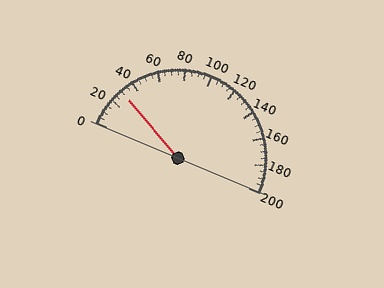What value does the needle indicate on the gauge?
The needle indicates approximately 30.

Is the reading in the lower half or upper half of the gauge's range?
The reading is in the lower half of the range (0 to 200).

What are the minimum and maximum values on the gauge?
The gauge ranges from 0 to 200.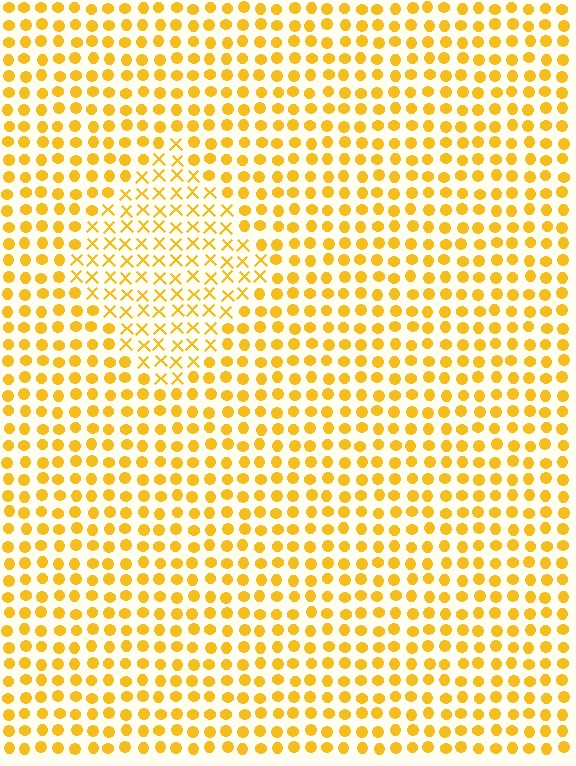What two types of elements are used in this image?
The image uses X marks inside the diamond region and circles outside it.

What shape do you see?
I see a diamond.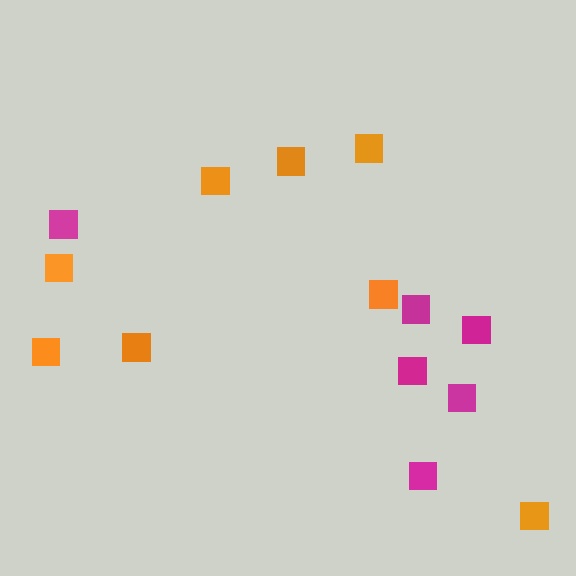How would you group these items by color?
There are 2 groups: one group of magenta squares (6) and one group of orange squares (8).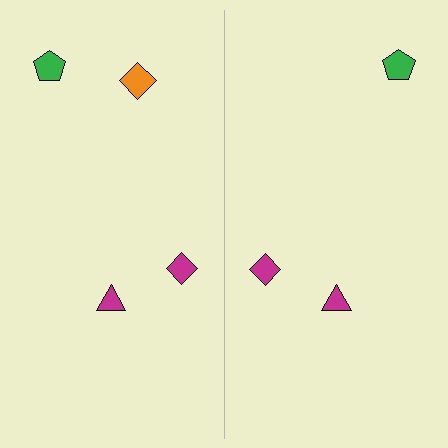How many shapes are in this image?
There are 7 shapes in this image.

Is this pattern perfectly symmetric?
No, the pattern is not perfectly symmetric. A orange diamond is missing from the right side.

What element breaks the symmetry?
A orange diamond is missing from the right side.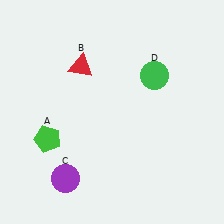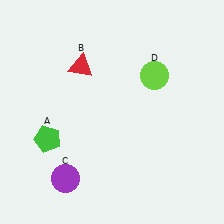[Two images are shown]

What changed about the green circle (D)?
In Image 1, D is green. In Image 2, it changed to lime.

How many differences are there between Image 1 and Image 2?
There is 1 difference between the two images.